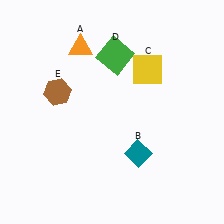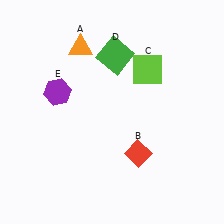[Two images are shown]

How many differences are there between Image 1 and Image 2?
There are 3 differences between the two images.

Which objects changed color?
B changed from teal to red. C changed from yellow to lime. E changed from brown to purple.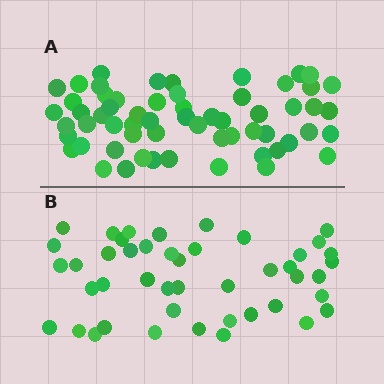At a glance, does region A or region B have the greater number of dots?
Region A (the top region) has more dots.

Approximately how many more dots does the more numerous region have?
Region A has approximately 15 more dots than region B.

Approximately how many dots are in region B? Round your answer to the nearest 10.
About 40 dots. (The exact count is 45, which rounds to 40.)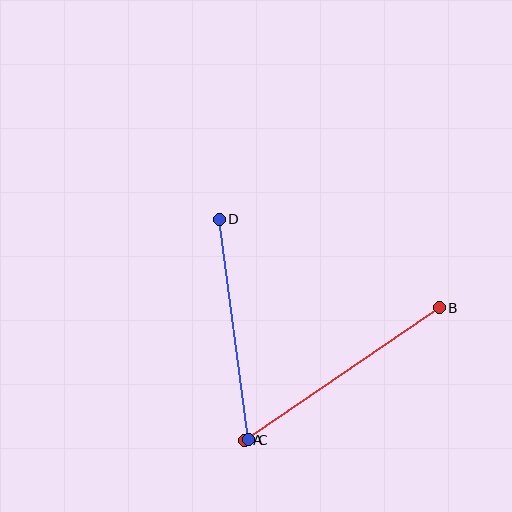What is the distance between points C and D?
The distance is approximately 222 pixels.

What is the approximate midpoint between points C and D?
The midpoint is at approximately (234, 329) pixels.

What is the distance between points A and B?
The distance is approximately 236 pixels.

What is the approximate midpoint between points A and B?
The midpoint is at approximately (342, 374) pixels.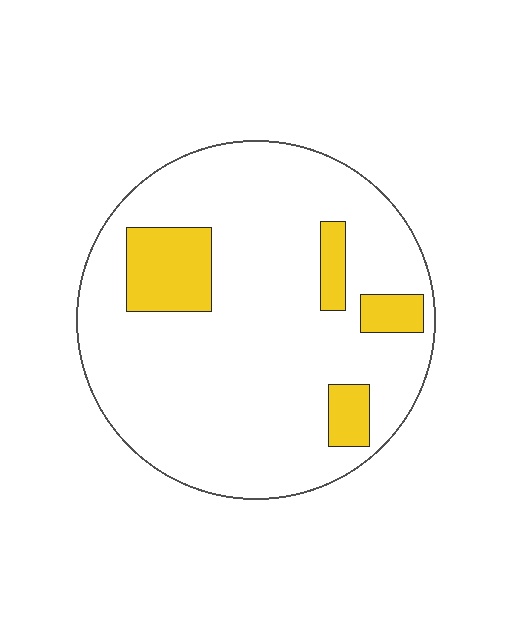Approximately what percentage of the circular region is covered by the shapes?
Approximately 15%.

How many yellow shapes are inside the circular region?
4.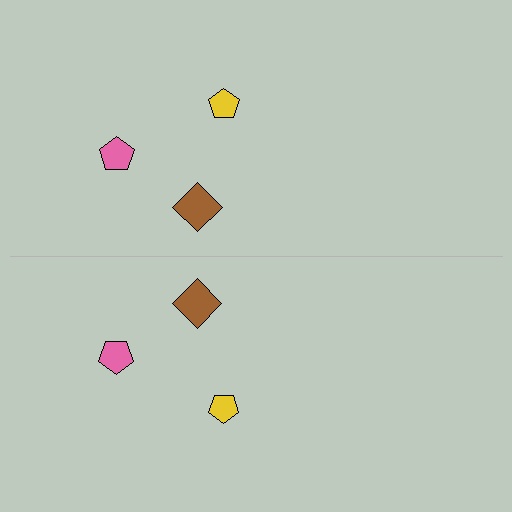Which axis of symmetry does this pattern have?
The pattern has a horizontal axis of symmetry running through the center of the image.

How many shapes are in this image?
There are 6 shapes in this image.